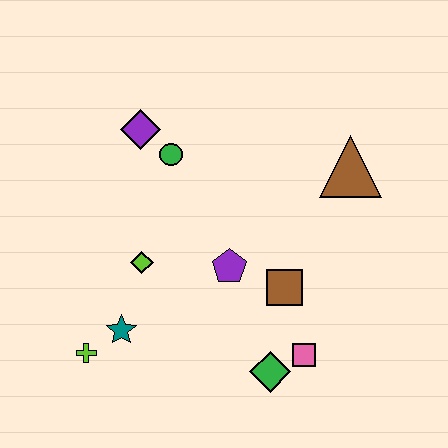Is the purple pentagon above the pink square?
Yes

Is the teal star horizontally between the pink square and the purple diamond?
No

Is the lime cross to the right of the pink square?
No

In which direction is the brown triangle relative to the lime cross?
The brown triangle is to the right of the lime cross.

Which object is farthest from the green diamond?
The purple diamond is farthest from the green diamond.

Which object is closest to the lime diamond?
The teal star is closest to the lime diamond.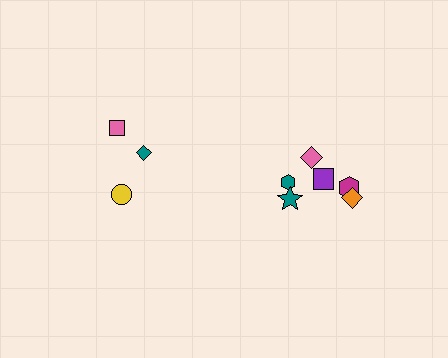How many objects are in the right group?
There are 6 objects.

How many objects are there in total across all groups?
There are 9 objects.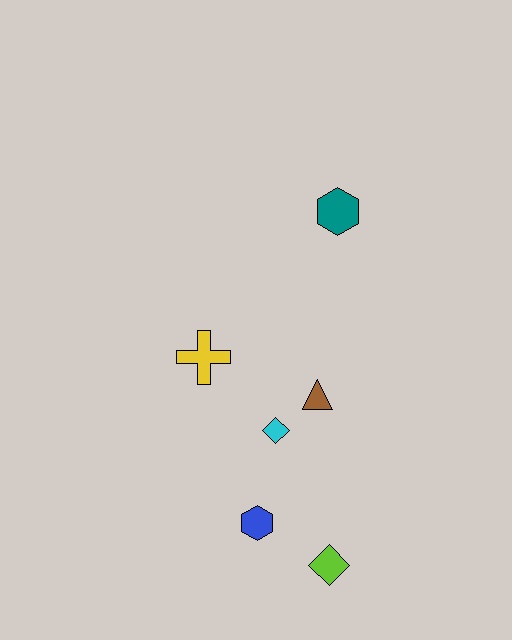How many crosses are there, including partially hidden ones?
There is 1 cross.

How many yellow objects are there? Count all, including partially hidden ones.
There is 1 yellow object.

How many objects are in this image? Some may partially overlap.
There are 6 objects.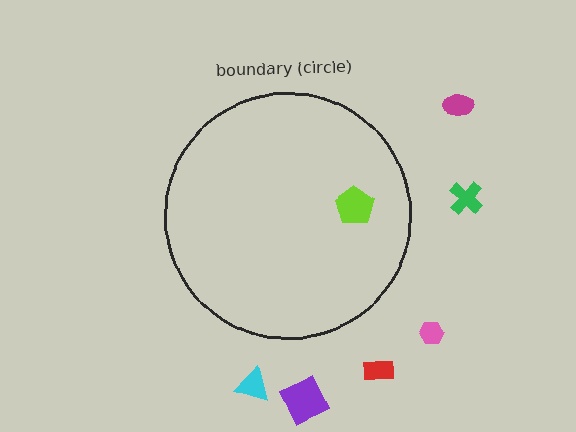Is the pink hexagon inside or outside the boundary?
Outside.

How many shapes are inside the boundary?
1 inside, 6 outside.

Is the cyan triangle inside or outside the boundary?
Outside.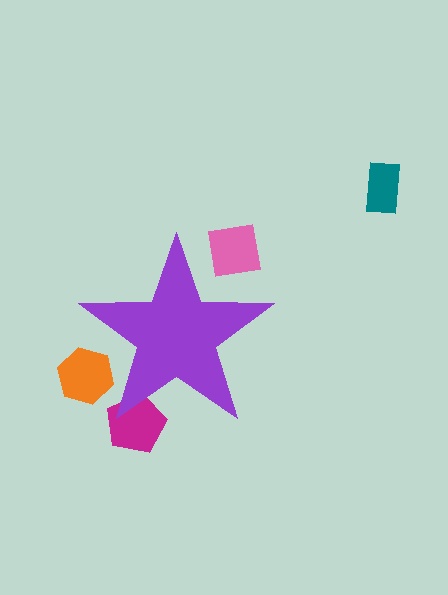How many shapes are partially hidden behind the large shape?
3 shapes are partially hidden.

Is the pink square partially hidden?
Yes, the pink square is partially hidden behind the purple star.